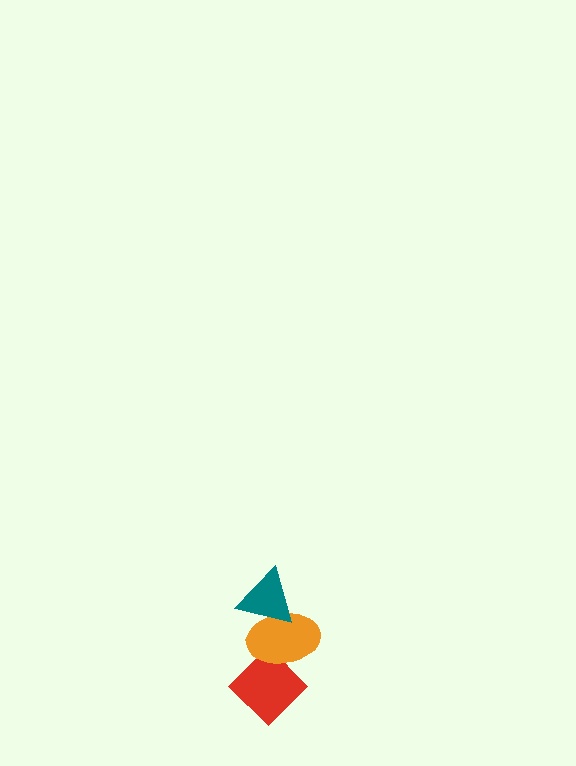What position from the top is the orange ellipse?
The orange ellipse is 2nd from the top.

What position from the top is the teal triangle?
The teal triangle is 1st from the top.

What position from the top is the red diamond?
The red diamond is 3rd from the top.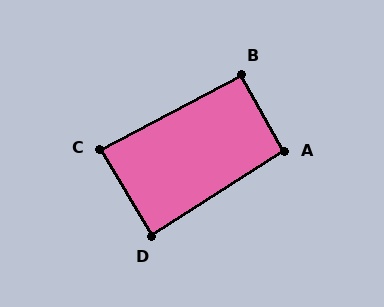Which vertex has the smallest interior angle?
C, at approximately 87 degrees.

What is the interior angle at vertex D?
Approximately 88 degrees (approximately right).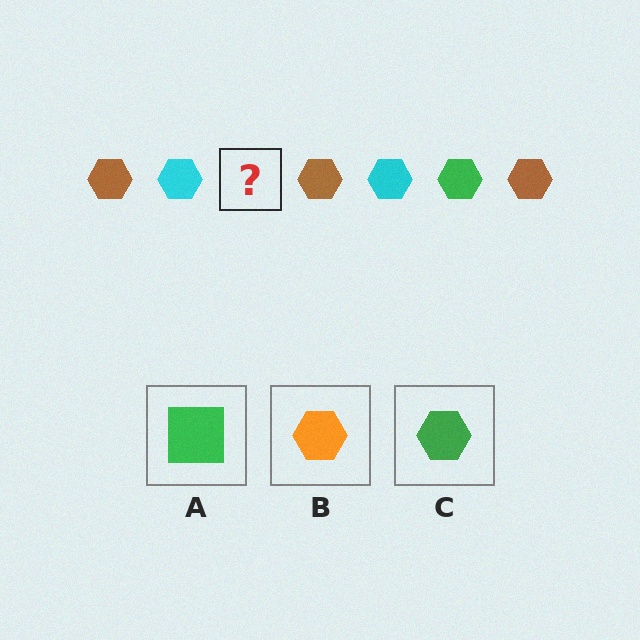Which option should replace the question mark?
Option C.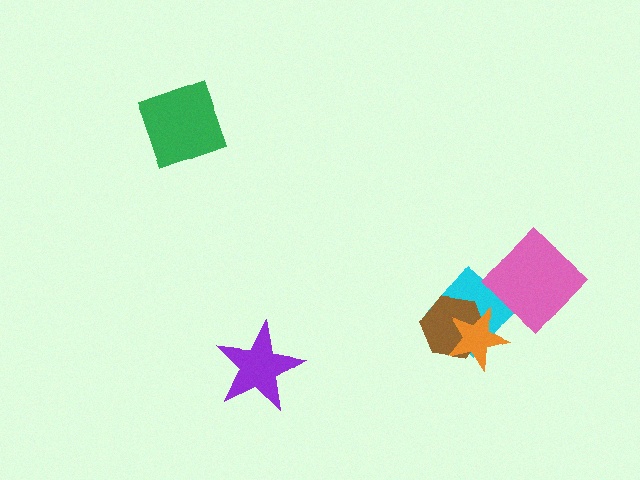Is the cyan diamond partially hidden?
Yes, it is partially covered by another shape.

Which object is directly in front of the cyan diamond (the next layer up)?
The brown hexagon is directly in front of the cyan diamond.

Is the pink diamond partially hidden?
No, no other shape covers it.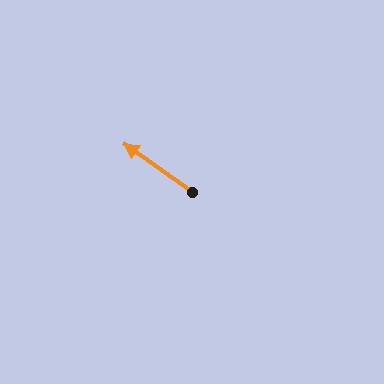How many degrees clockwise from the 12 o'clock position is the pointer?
Approximately 305 degrees.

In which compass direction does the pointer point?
Northwest.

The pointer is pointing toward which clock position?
Roughly 10 o'clock.